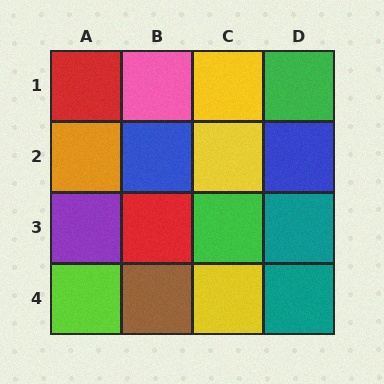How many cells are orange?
1 cell is orange.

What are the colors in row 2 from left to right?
Orange, blue, yellow, blue.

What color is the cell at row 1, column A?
Red.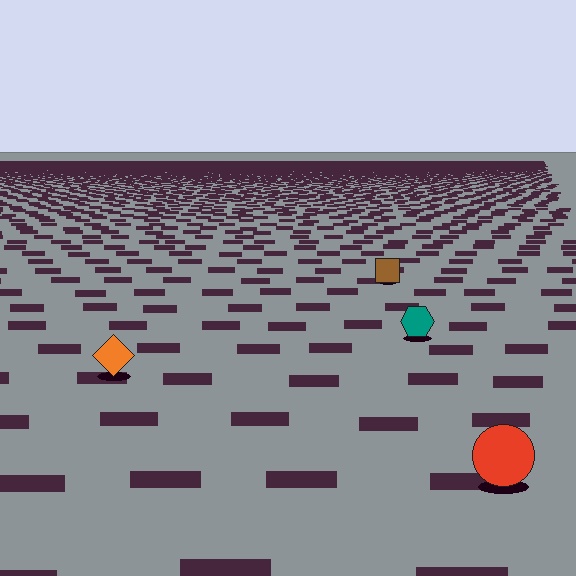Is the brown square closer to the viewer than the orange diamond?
No. The orange diamond is closer — you can tell from the texture gradient: the ground texture is coarser near it.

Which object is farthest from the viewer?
The brown square is farthest from the viewer. It appears smaller and the ground texture around it is denser.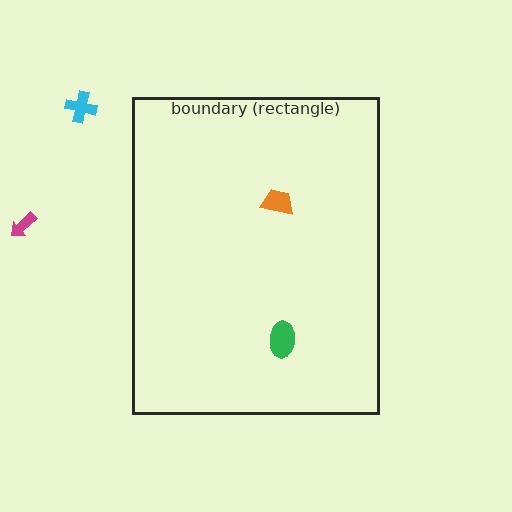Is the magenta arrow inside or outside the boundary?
Outside.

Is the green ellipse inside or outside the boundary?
Inside.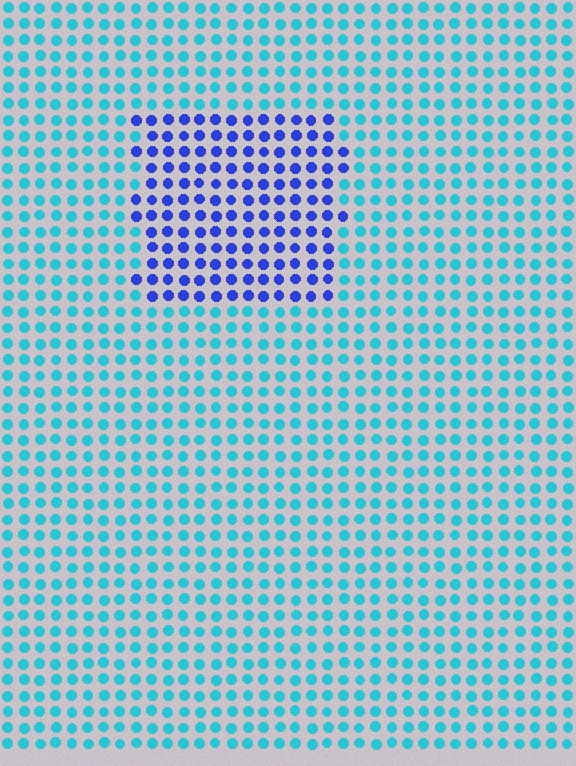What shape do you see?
I see a rectangle.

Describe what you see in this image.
The image is filled with small cyan elements in a uniform arrangement. A rectangle-shaped region is visible where the elements are tinted to a slightly different hue, forming a subtle color boundary.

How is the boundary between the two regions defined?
The boundary is defined purely by a slight shift in hue (about 48 degrees). Spacing, size, and orientation are identical on both sides.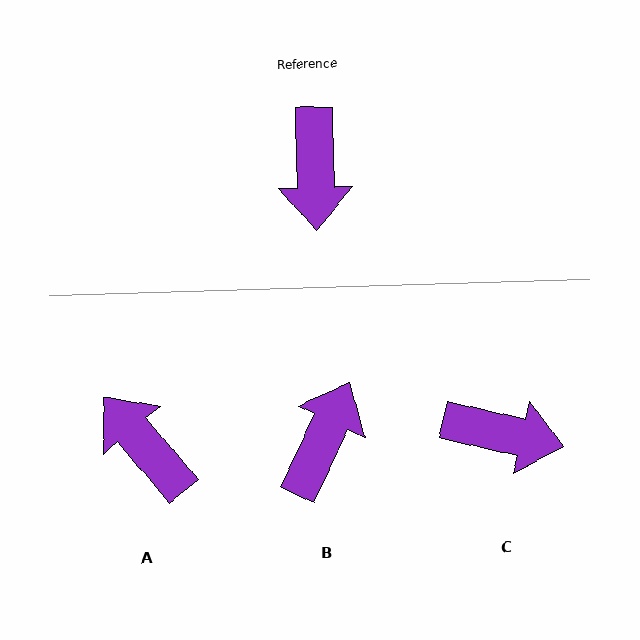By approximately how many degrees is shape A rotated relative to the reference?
Approximately 141 degrees clockwise.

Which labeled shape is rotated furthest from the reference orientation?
B, about 154 degrees away.